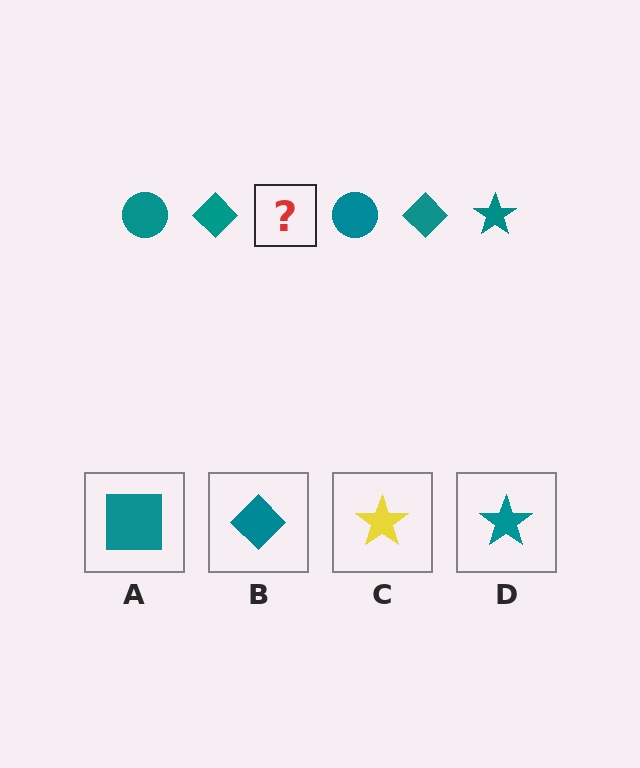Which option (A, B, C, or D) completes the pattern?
D.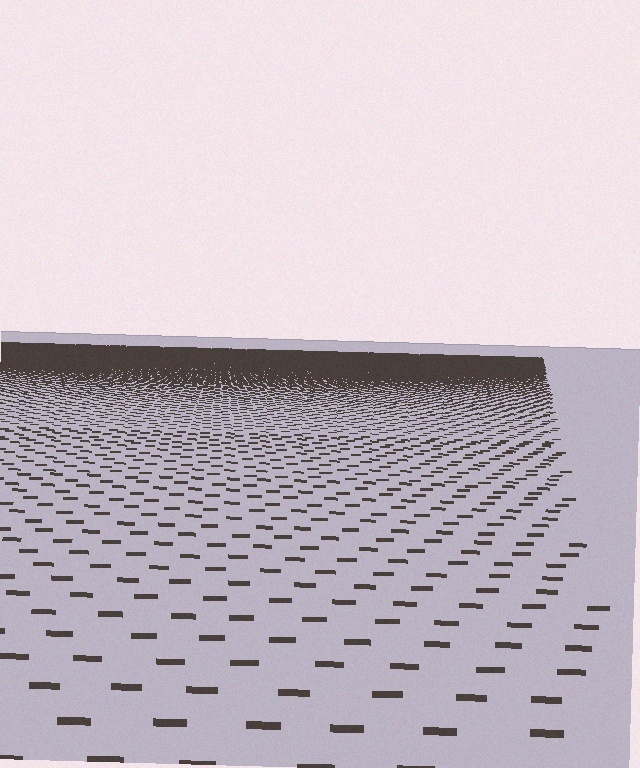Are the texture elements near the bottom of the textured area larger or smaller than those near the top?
Larger. Near the bottom, elements are closer to the viewer and appear at a bigger on-screen size.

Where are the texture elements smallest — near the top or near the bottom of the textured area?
Near the top.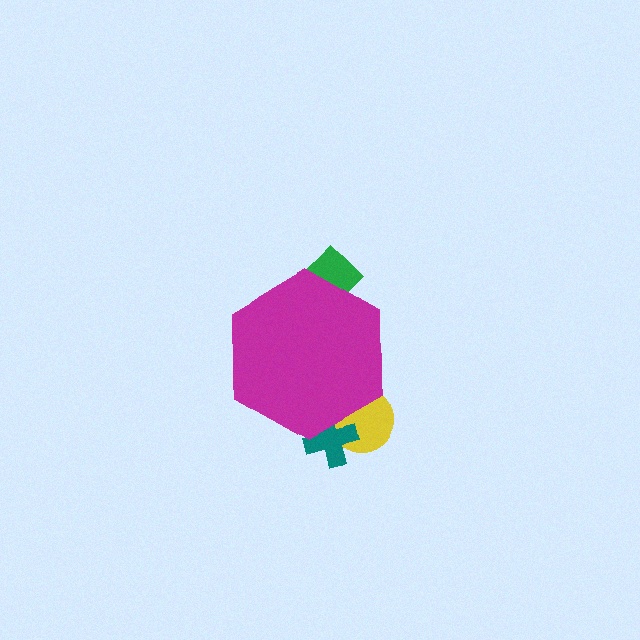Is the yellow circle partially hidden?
Yes, the yellow circle is partially hidden behind the magenta hexagon.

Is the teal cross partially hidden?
Yes, the teal cross is partially hidden behind the magenta hexagon.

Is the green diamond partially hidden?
Yes, the green diamond is partially hidden behind the magenta hexagon.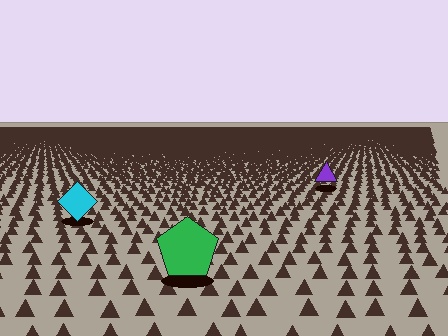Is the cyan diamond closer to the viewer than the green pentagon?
No. The green pentagon is closer — you can tell from the texture gradient: the ground texture is coarser near it.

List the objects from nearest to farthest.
From nearest to farthest: the green pentagon, the cyan diamond, the purple triangle.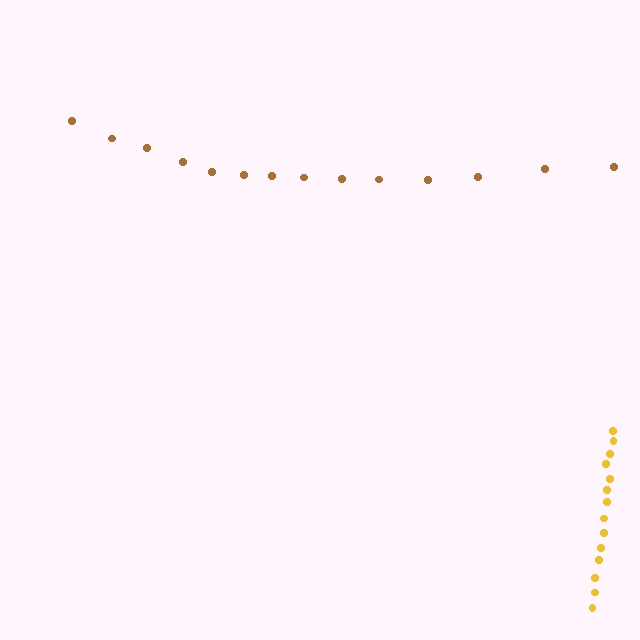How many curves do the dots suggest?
There are 2 distinct paths.